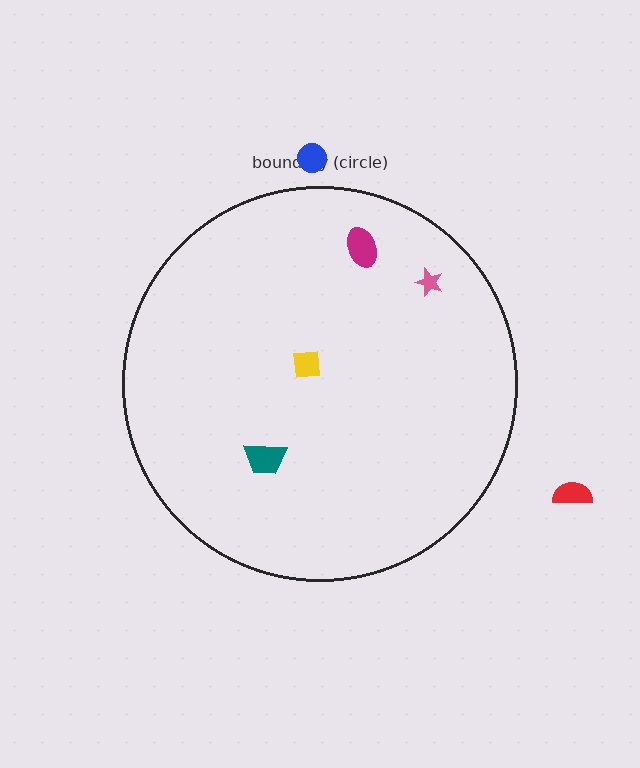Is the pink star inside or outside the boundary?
Inside.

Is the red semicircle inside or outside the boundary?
Outside.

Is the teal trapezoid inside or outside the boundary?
Inside.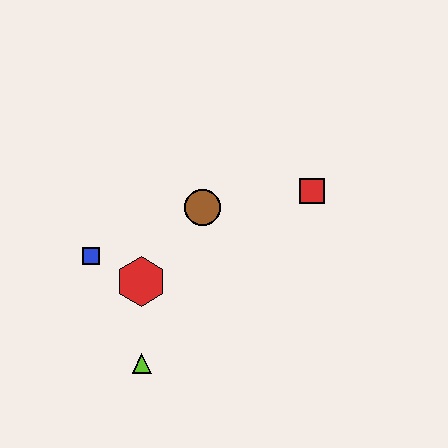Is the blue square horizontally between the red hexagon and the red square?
No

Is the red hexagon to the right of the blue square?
Yes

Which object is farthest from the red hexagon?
The red square is farthest from the red hexagon.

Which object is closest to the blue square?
The red hexagon is closest to the blue square.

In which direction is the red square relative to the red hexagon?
The red square is to the right of the red hexagon.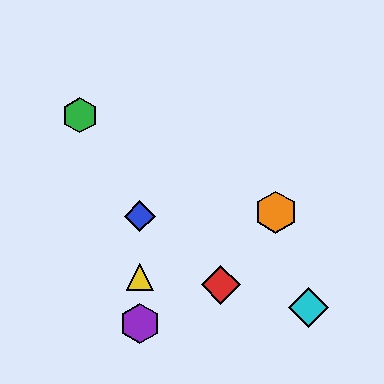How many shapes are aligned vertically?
3 shapes (the blue diamond, the yellow triangle, the purple hexagon) are aligned vertically.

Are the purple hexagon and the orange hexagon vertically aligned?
No, the purple hexagon is at x≈140 and the orange hexagon is at x≈276.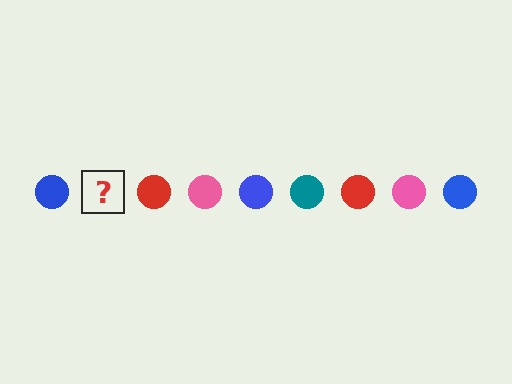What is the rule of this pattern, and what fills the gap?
The rule is that the pattern cycles through blue, teal, red, pink circles. The gap should be filled with a teal circle.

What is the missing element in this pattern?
The missing element is a teal circle.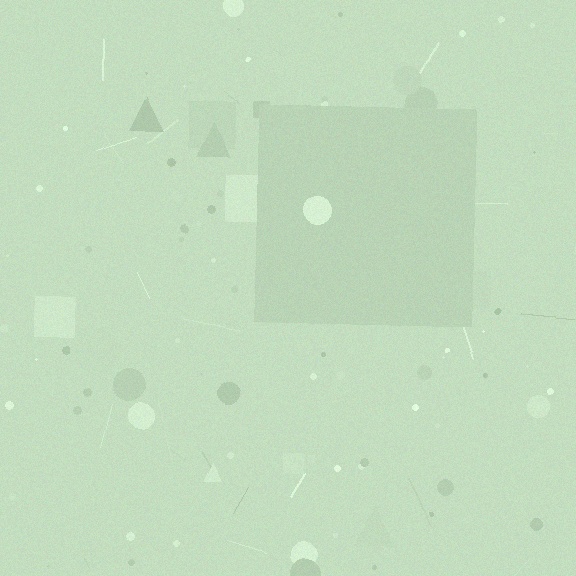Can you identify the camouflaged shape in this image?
The camouflaged shape is a square.